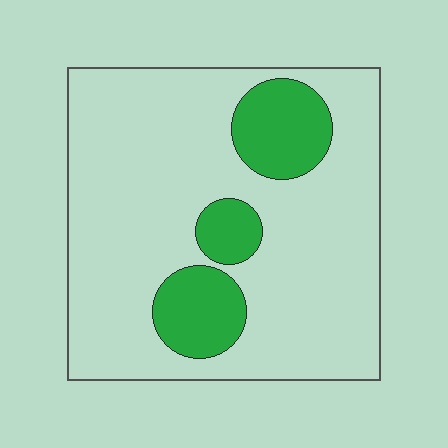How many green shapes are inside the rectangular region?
3.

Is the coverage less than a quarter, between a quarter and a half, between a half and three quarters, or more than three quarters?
Less than a quarter.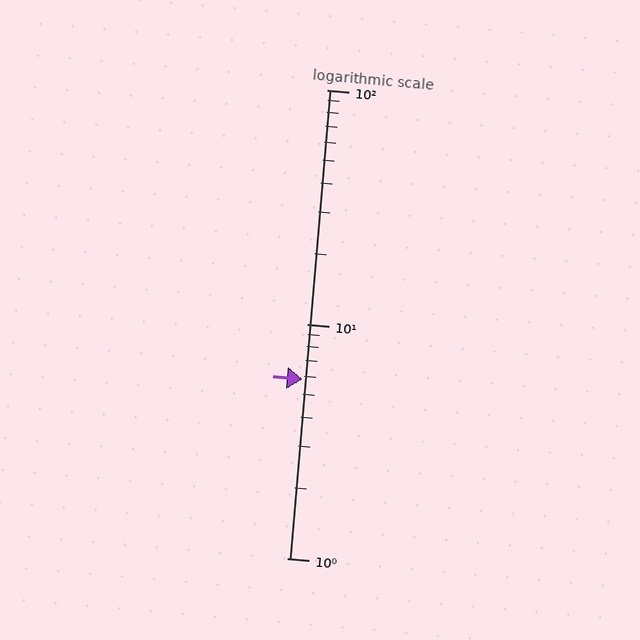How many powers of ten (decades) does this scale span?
The scale spans 2 decades, from 1 to 100.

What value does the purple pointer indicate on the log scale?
The pointer indicates approximately 5.8.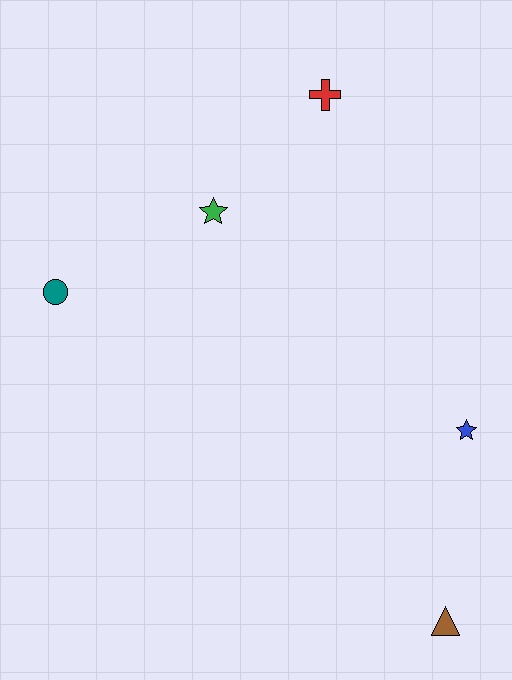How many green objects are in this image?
There is 1 green object.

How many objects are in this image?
There are 5 objects.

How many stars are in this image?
There are 2 stars.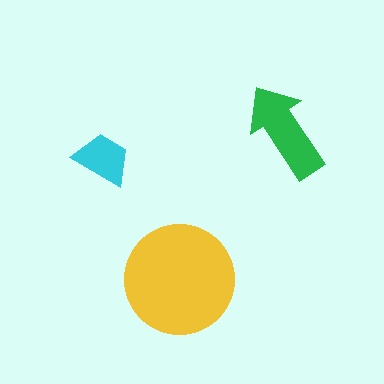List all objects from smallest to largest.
The cyan trapezoid, the green arrow, the yellow circle.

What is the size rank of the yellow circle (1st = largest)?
1st.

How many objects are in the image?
There are 3 objects in the image.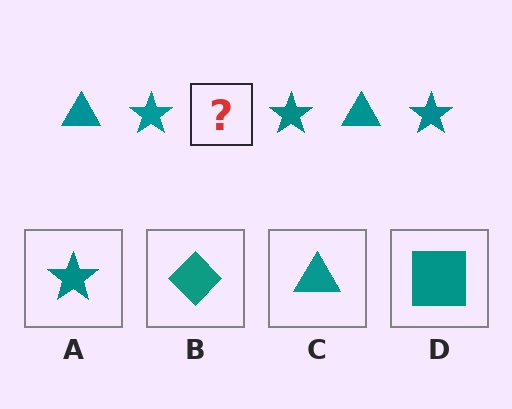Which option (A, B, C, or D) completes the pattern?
C.